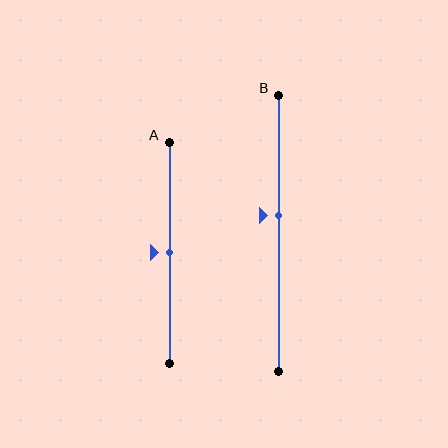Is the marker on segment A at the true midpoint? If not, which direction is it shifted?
Yes, the marker on segment A is at the true midpoint.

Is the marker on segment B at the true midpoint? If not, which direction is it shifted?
No, the marker on segment B is shifted upward by about 7% of the segment length.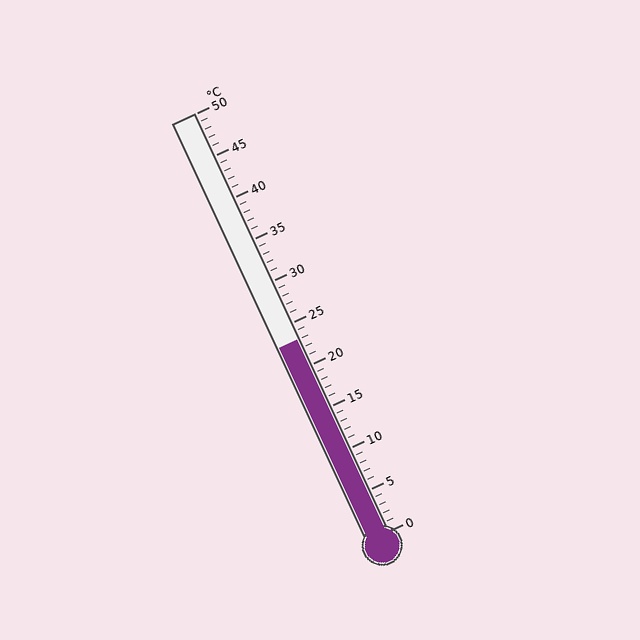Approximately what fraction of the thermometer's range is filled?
The thermometer is filled to approximately 45% of its range.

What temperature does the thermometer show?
The thermometer shows approximately 23°C.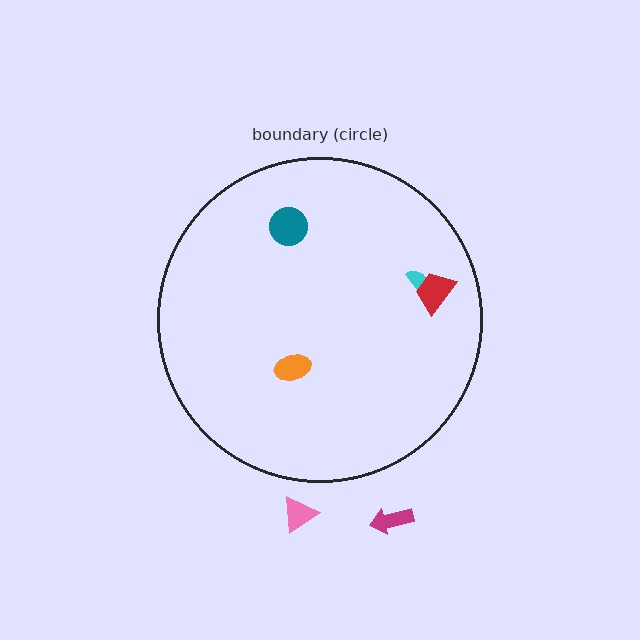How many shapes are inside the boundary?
4 inside, 2 outside.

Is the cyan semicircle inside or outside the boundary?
Inside.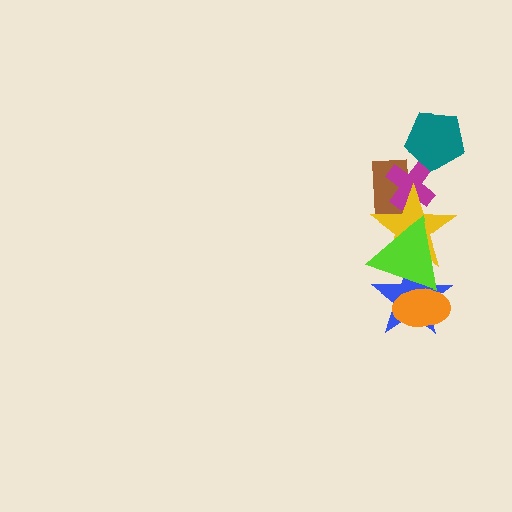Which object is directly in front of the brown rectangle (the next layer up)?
The magenta cross is directly in front of the brown rectangle.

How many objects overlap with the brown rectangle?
2 objects overlap with the brown rectangle.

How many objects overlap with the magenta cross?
2 objects overlap with the magenta cross.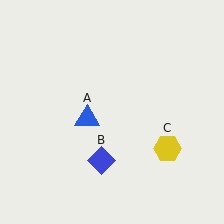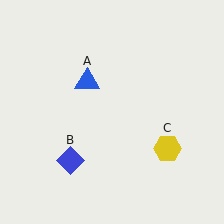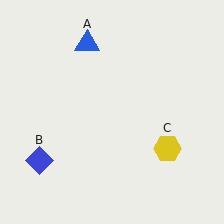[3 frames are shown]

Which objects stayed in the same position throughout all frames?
Yellow hexagon (object C) remained stationary.